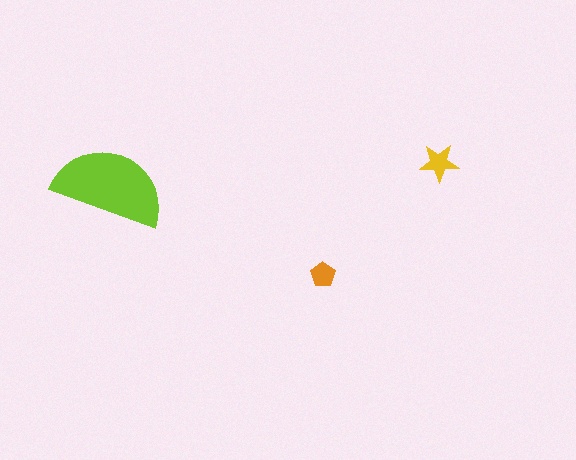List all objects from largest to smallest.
The lime semicircle, the yellow star, the orange pentagon.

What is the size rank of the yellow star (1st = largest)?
2nd.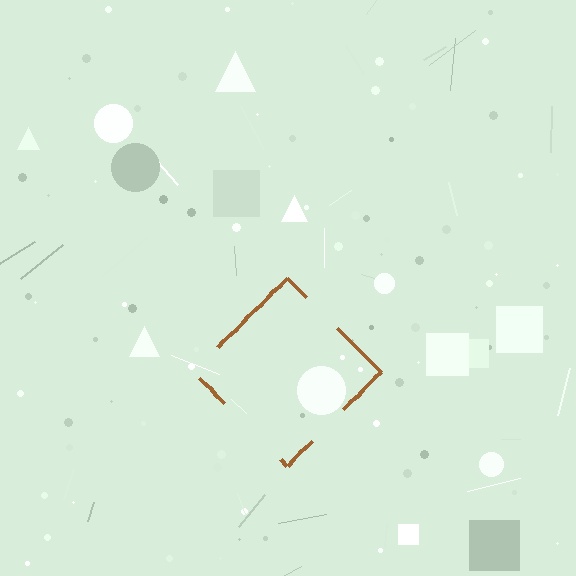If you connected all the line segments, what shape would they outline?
They would outline a diamond.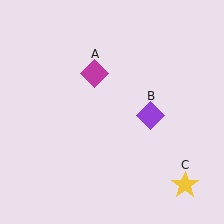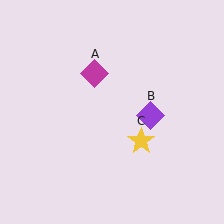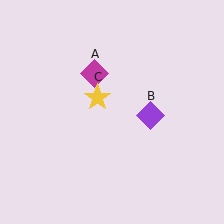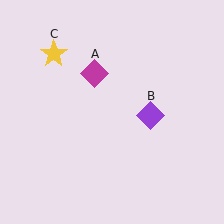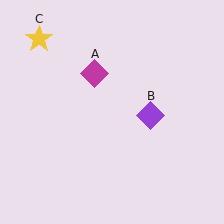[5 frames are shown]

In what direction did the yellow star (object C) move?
The yellow star (object C) moved up and to the left.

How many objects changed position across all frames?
1 object changed position: yellow star (object C).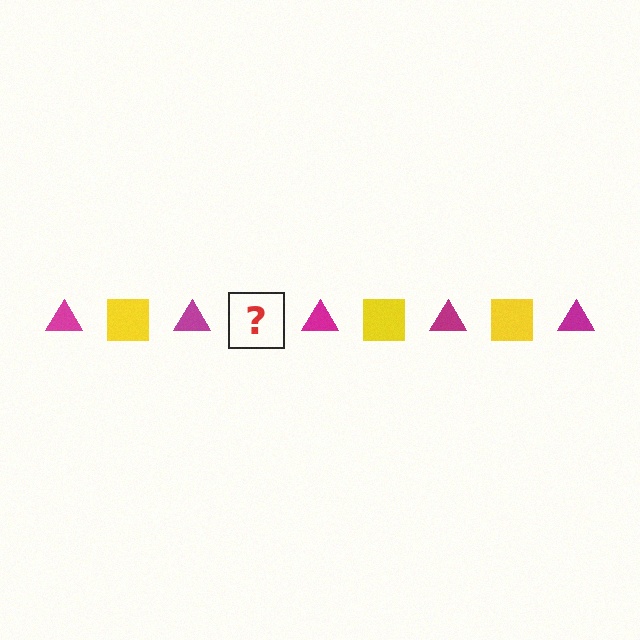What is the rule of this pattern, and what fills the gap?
The rule is that the pattern alternates between magenta triangle and yellow square. The gap should be filled with a yellow square.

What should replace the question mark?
The question mark should be replaced with a yellow square.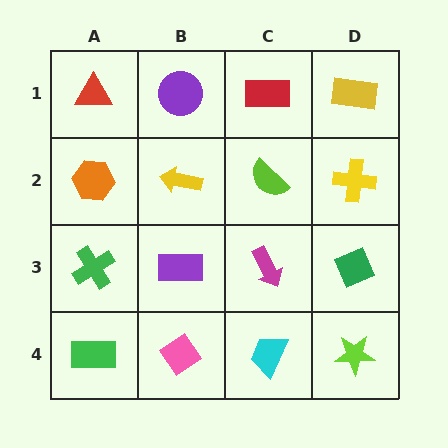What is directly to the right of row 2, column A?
A yellow arrow.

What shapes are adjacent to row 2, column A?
A red triangle (row 1, column A), a green cross (row 3, column A), a yellow arrow (row 2, column B).